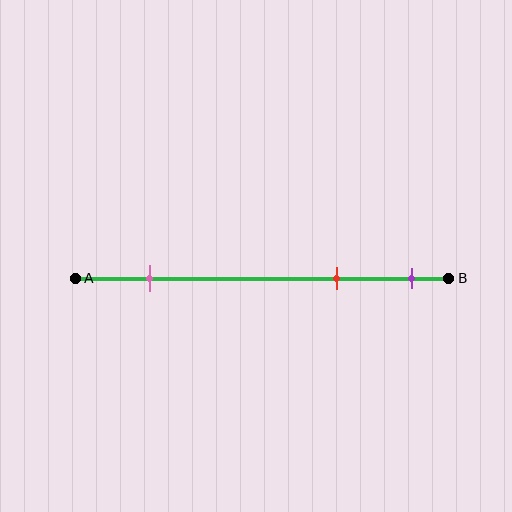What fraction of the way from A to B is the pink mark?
The pink mark is approximately 20% (0.2) of the way from A to B.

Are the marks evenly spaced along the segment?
No, the marks are not evenly spaced.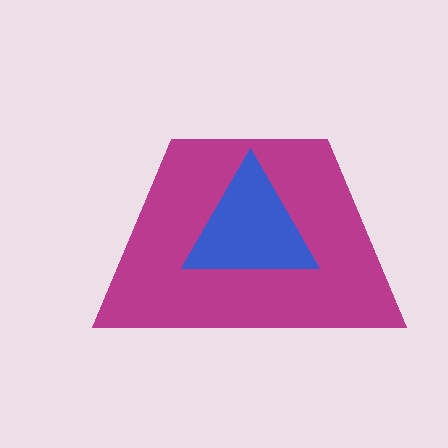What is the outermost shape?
The magenta trapezoid.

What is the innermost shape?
The blue triangle.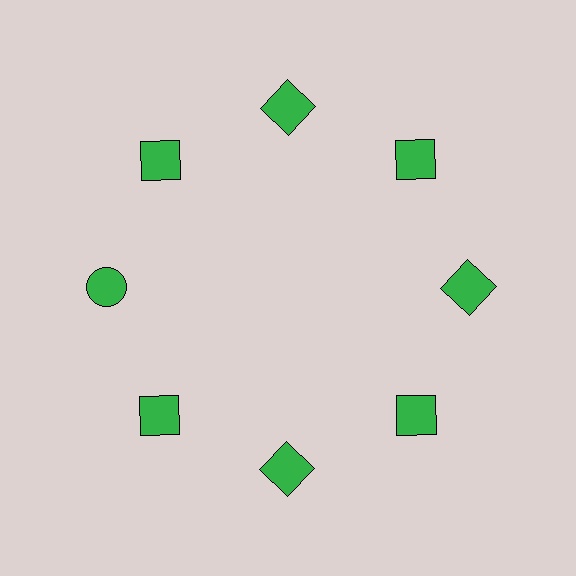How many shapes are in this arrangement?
There are 8 shapes arranged in a ring pattern.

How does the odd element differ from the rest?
It has a different shape: circle instead of square.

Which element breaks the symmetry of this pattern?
The green circle at roughly the 9 o'clock position breaks the symmetry. All other shapes are green squares.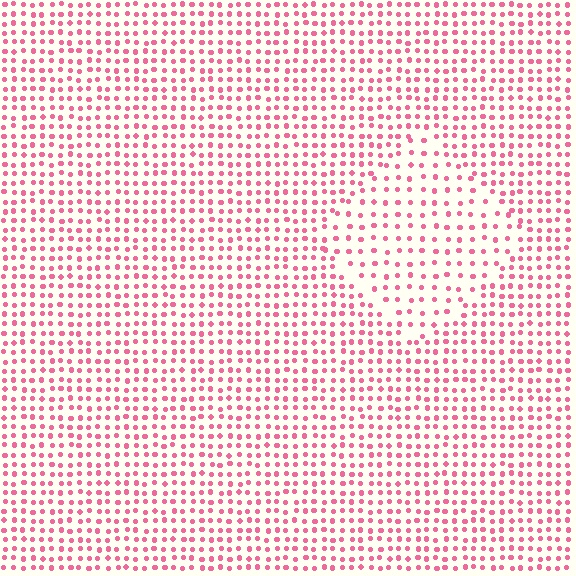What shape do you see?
I see a diamond.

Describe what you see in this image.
The image contains small pink elements arranged at two different densities. A diamond-shaped region is visible where the elements are less densely packed than the surrounding area.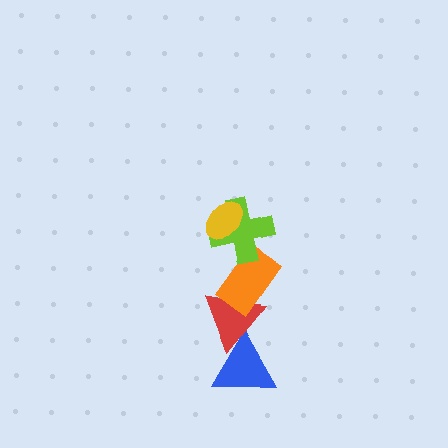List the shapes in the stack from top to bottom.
From top to bottom: the yellow ellipse, the lime cross, the orange rectangle, the red triangle, the blue triangle.